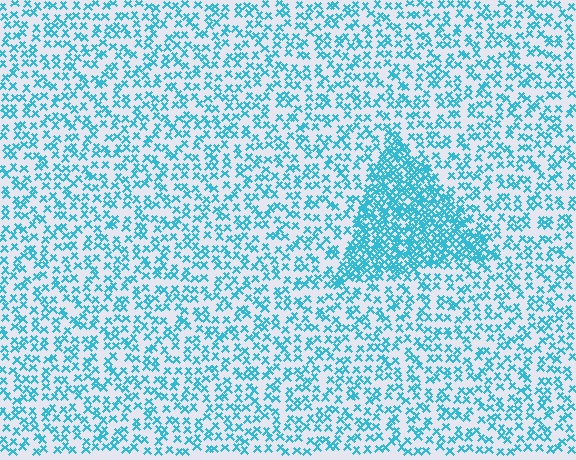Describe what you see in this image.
The image contains small cyan elements arranged at two different densities. A triangle-shaped region is visible where the elements are more densely packed than the surrounding area.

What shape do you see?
I see a triangle.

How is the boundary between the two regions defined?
The boundary is defined by a change in element density (approximately 2.4x ratio). All elements are the same color, size, and shape.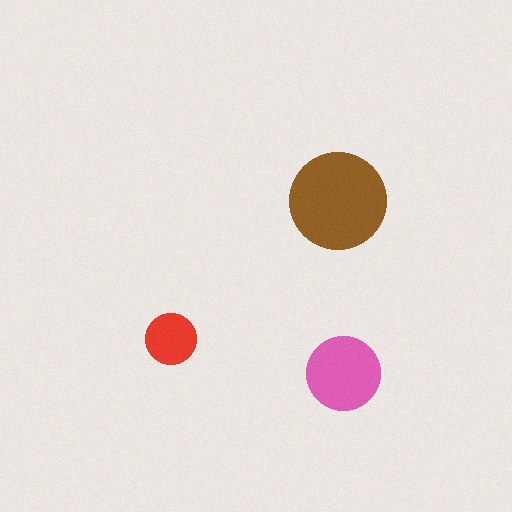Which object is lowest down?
The pink circle is bottommost.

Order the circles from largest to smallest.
the brown one, the pink one, the red one.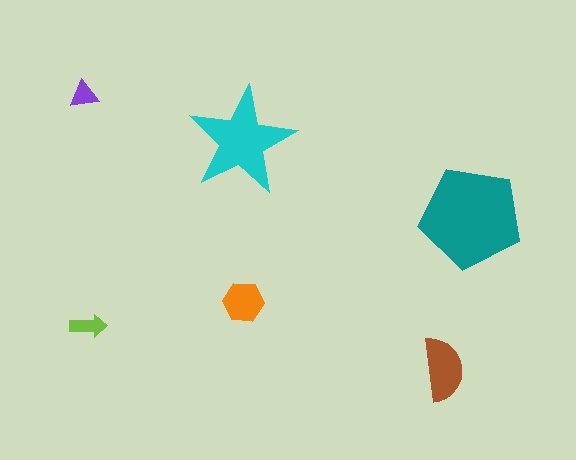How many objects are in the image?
There are 6 objects in the image.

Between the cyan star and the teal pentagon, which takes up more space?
The teal pentagon.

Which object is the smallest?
The purple triangle.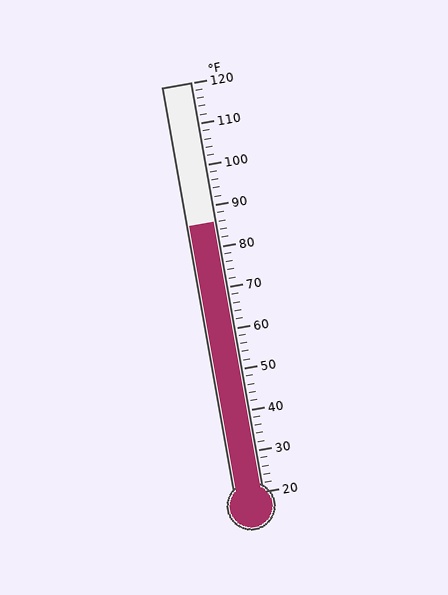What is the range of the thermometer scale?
The thermometer scale ranges from 20°F to 120°F.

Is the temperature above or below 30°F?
The temperature is above 30°F.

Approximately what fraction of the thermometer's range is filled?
The thermometer is filled to approximately 65% of its range.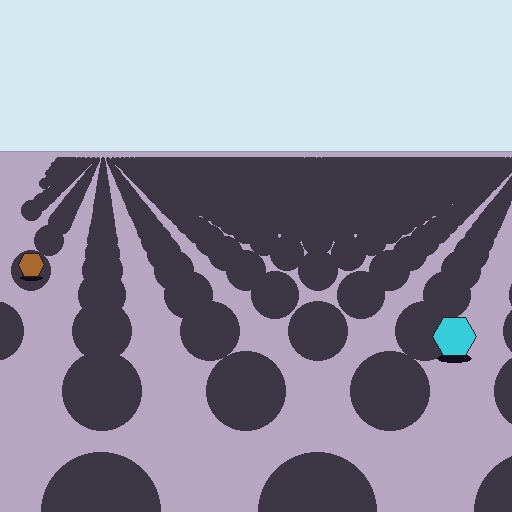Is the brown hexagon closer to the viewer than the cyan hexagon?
No. The cyan hexagon is closer — you can tell from the texture gradient: the ground texture is coarser near it.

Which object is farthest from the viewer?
The brown hexagon is farthest from the viewer. It appears smaller and the ground texture around it is denser.